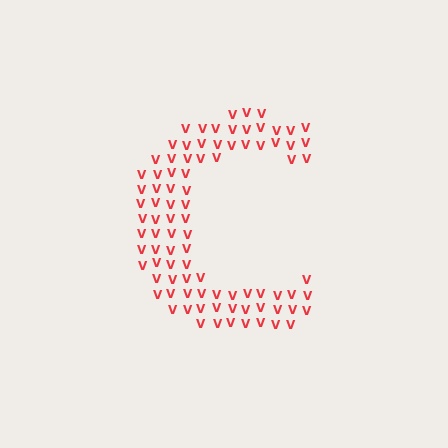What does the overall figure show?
The overall figure shows the letter C.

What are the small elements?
The small elements are letter V's.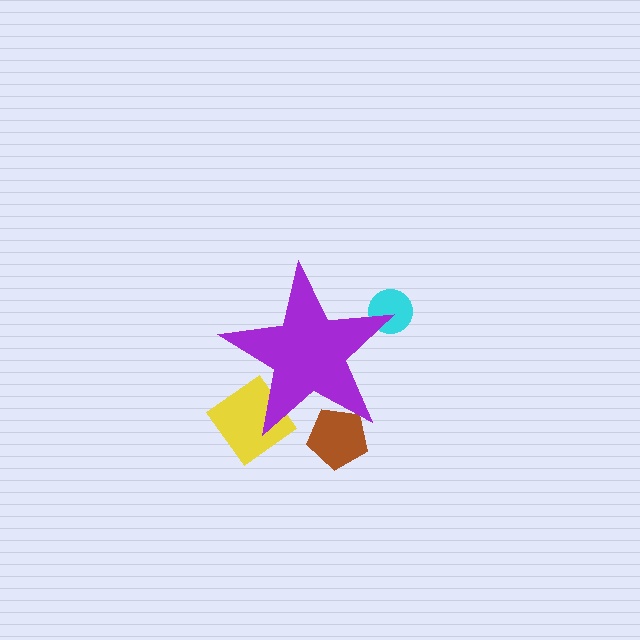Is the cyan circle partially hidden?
Yes, the cyan circle is partially hidden behind the purple star.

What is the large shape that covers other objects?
A purple star.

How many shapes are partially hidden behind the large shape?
3 shapes are partially hidden.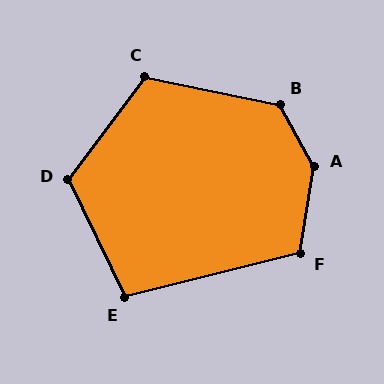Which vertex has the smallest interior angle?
E, at approximately 102 degrees.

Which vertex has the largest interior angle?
A, at approximately 143 degrees.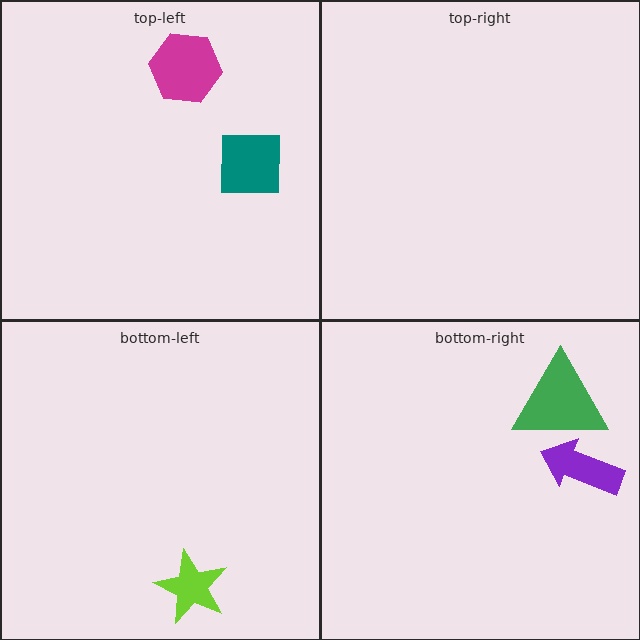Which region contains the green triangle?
The bottom-right region.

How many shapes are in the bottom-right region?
2.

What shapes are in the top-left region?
The teal square, the magenta hexagon.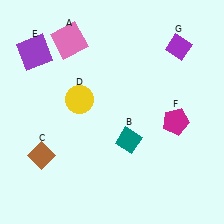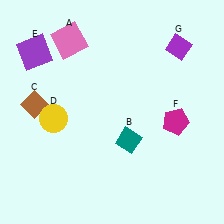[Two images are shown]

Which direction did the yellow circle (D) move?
The yellow circle (D) moved left.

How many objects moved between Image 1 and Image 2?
2 objects moved between the two images.